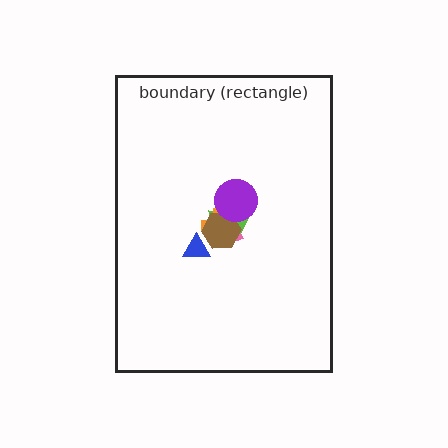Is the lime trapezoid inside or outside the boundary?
Inside.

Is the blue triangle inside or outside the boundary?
Inside.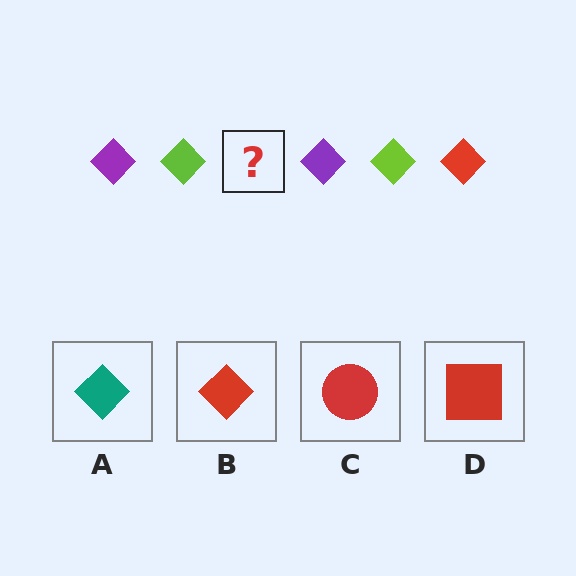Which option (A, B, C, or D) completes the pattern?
B.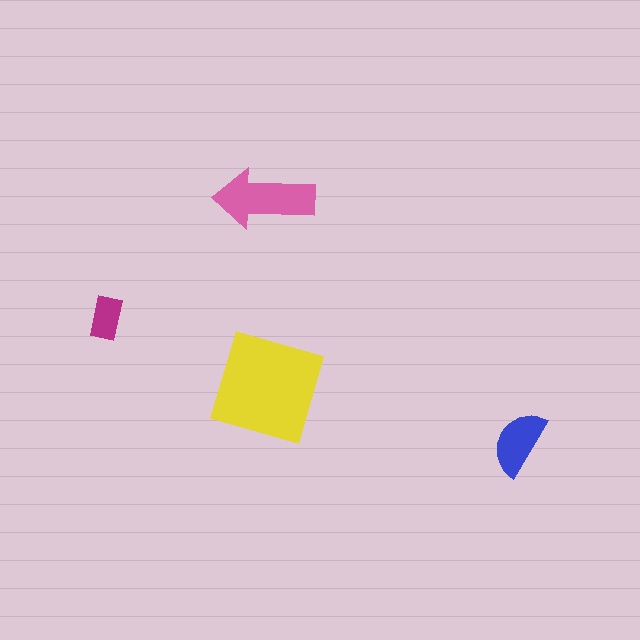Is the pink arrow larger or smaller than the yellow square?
Smaller.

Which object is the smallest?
The magenta rectangle.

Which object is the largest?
The yellow square.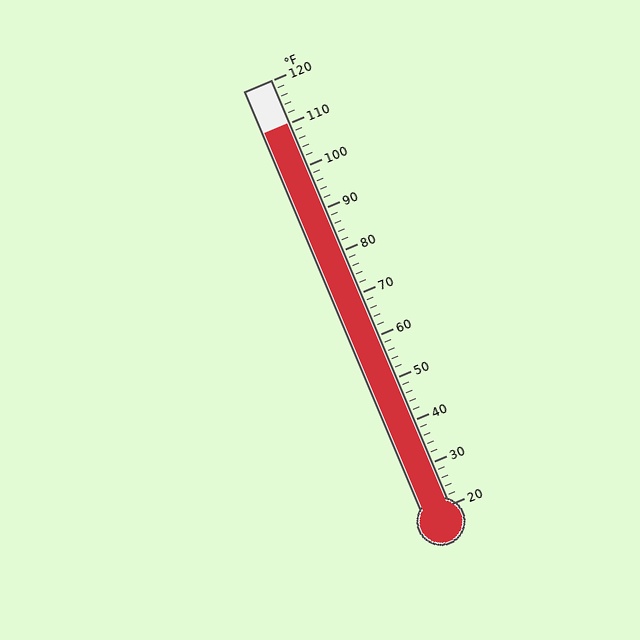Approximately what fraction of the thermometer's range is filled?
The thermometer is filled to approximately 90% of its range.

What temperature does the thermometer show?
The thermometer shows approximately 110°F.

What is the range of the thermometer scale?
The thermometer scale ranges from 20°F to 120°F.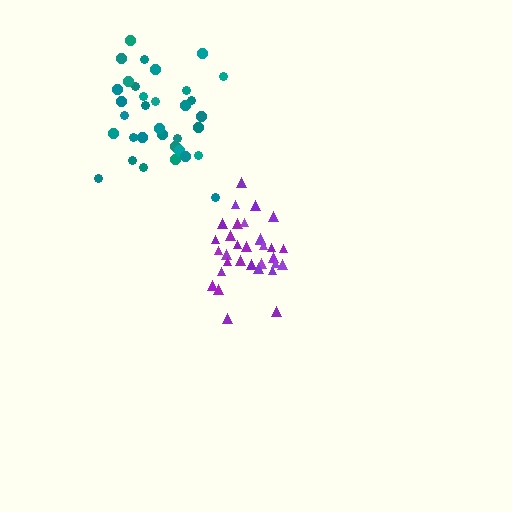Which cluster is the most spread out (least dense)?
Teal.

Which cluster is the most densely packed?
Purple.